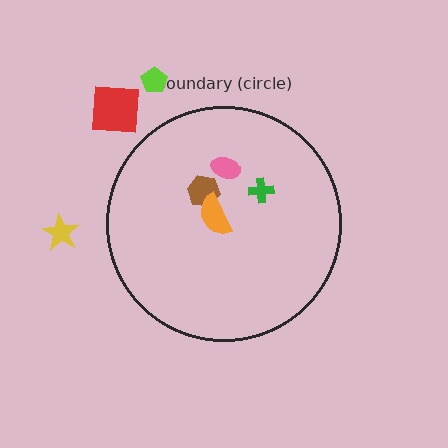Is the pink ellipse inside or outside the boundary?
Inside.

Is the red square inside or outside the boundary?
Outside.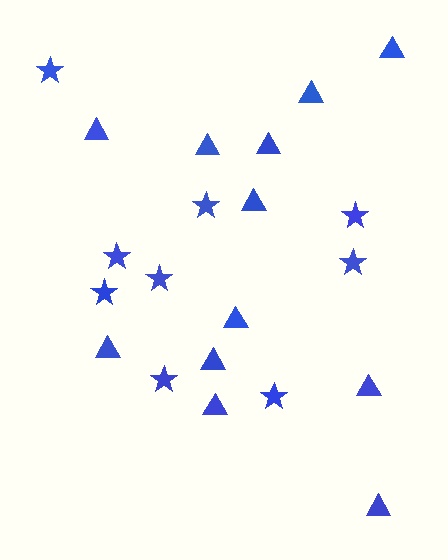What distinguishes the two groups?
There are 2 groups: one group of stars (9) and one group of triangles (12).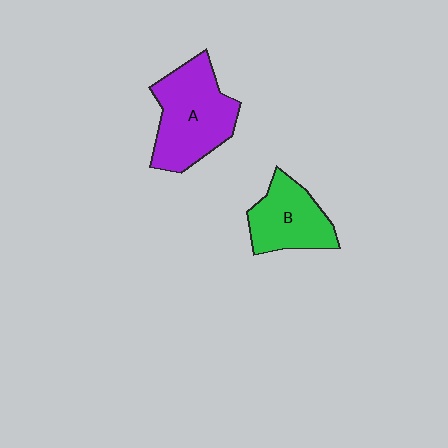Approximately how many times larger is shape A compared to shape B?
Approximately 1.4 times.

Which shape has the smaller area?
Shape B (green).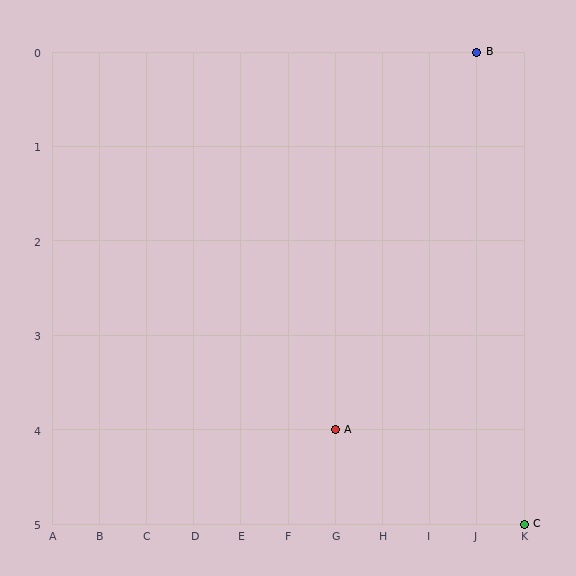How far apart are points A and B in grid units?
Points A and B are 3 columns and 4 rows apart (about 5.0 grid units diagonally).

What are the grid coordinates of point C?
Point C is at grid coordinates (K, 5).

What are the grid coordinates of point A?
Point A is at grid coordinates (G, 4).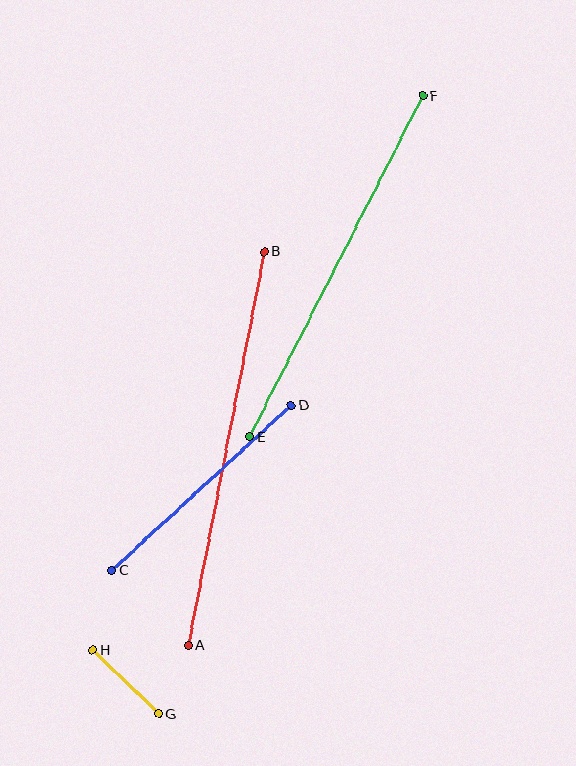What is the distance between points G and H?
The distance is approximately 91 pixels.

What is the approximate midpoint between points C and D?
The midpoint is at approximately (201, 488) pixels.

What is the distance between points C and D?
The distance is approximately 244 pixels.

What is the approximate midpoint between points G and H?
The midpoint is at approximately (126, 682) pixels.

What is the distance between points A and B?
The distance is approximately 401 pixels.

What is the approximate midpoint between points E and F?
The midpoint is at approximately (336, 266) pixels.